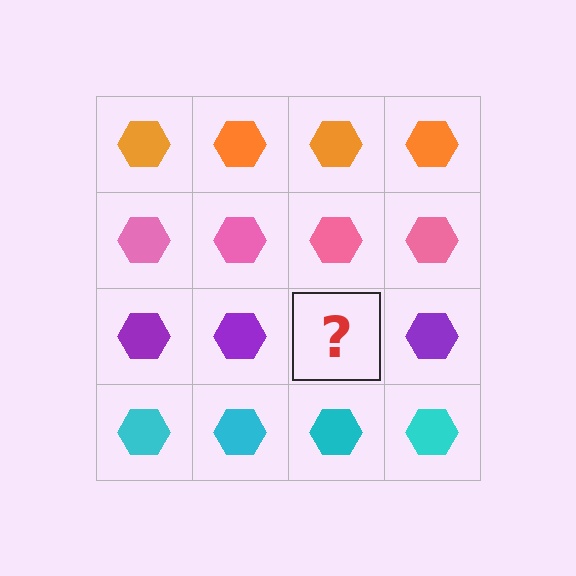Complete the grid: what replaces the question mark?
The question mark should be replaced with a purple hexagon.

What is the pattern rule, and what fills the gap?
The rule is that each row has a consistent color. The gap should be filled with a purple hexagon.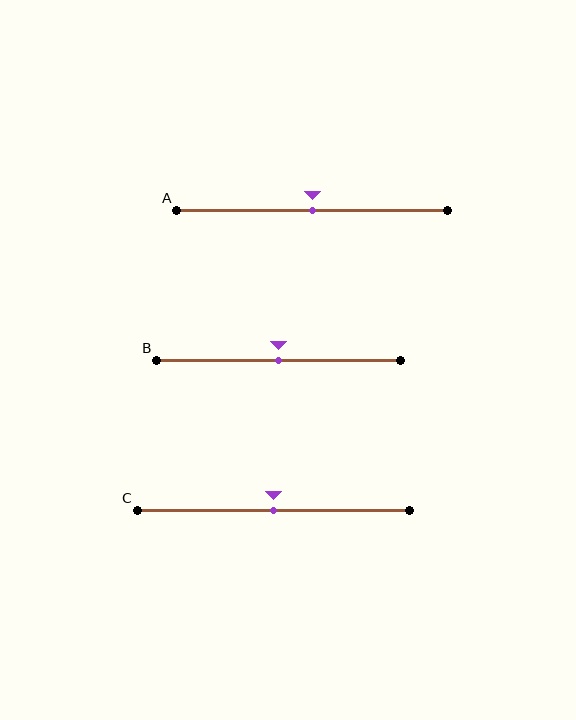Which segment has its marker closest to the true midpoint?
Segment A has its marker closest to the true midpoint.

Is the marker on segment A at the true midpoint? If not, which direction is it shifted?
Yes, the marker on segment A is at the true midpoint.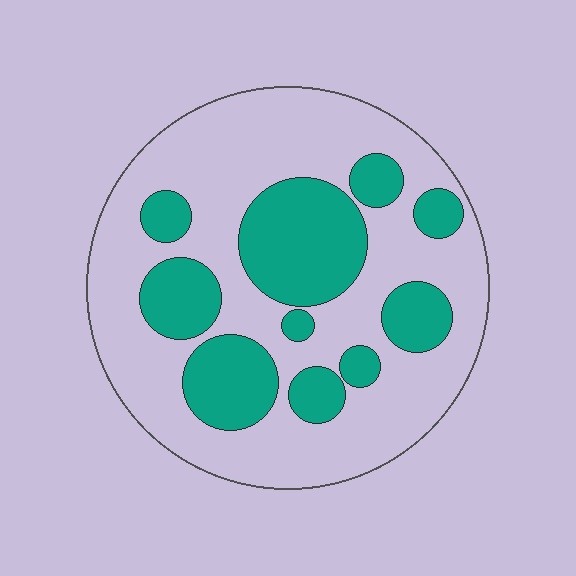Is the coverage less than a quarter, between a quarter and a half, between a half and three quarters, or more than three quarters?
Between a quarter and a half.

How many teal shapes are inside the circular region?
10.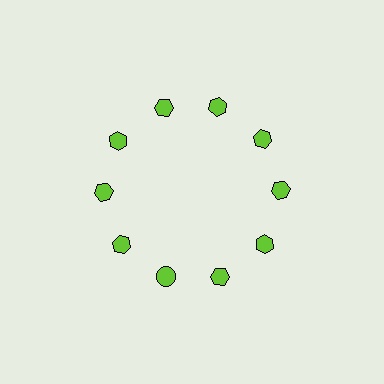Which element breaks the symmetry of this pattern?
The lime circle at roughly the 7 o'clock position breaks the symmetry. All other shapes are lime hexagons.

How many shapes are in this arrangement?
There are 10 shapes arranged in a ring pattern.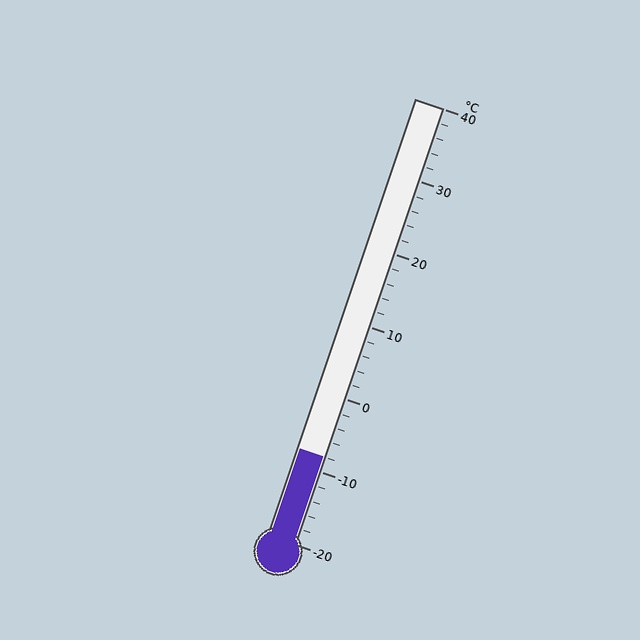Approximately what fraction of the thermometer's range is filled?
The thermometer is filled to approximately 20% of its range.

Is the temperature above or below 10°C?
The temperature is below 10°C.